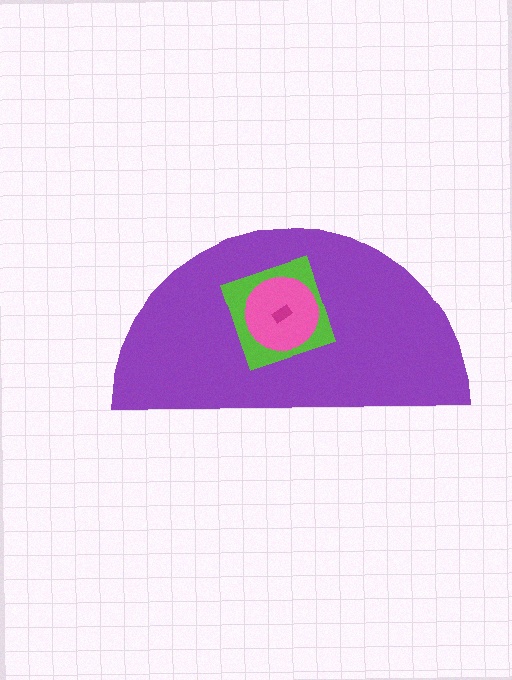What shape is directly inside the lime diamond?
The pink circle.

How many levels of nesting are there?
4.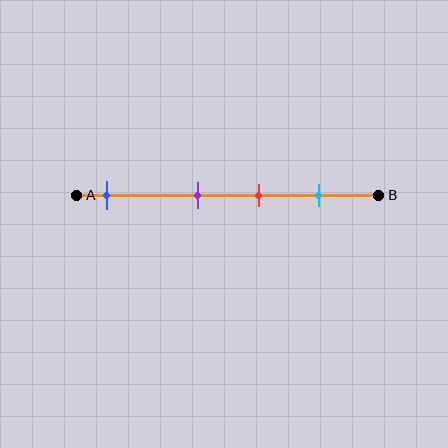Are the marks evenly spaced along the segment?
No, the marks are not evenly spaced.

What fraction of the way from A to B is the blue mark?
The blue mark is approximately 10% (0.1) of the way from A to B.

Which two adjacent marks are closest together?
The purple and red marks are the closest adjacent pair.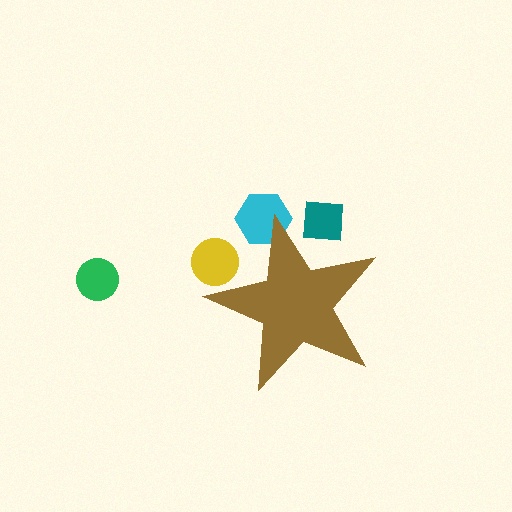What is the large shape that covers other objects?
A brown star.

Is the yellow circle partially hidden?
Yes, the yellow circle is partially hidden behind the brown star.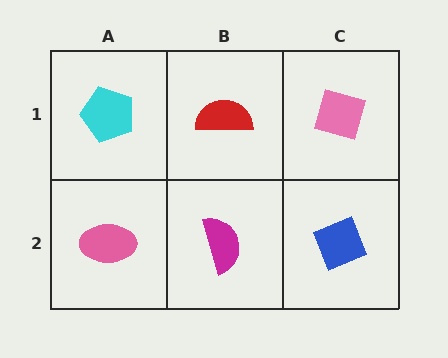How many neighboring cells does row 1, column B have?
3.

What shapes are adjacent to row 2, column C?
A pink diamond (row 1, column C), a magenta semicircle (row 2, column B).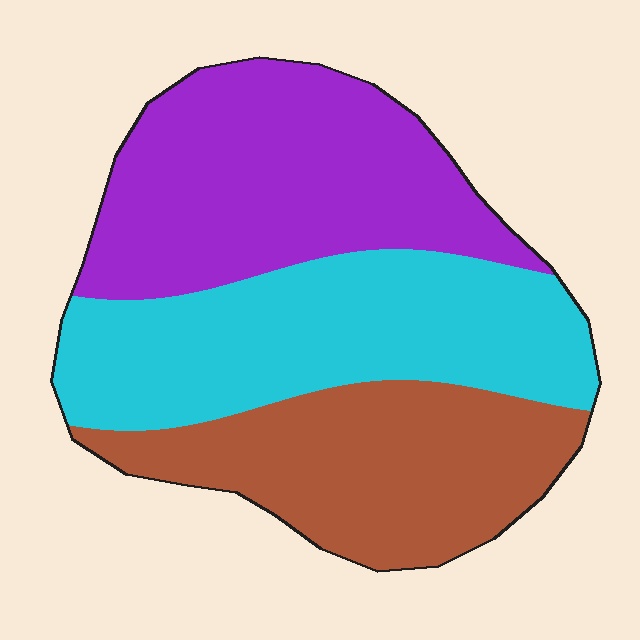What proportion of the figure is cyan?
Cyan covers 35% of the figure.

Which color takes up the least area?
Brown, at roughly 30%.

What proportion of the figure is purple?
Purple covers around 35% of the figure.